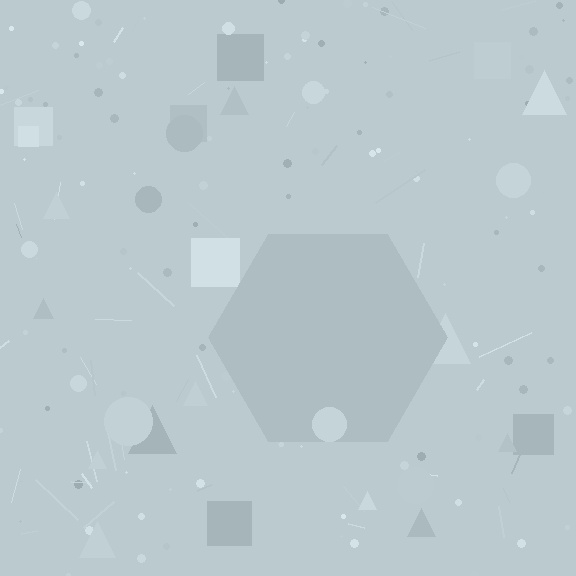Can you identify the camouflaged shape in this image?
The camouflaged shape is a hexagon.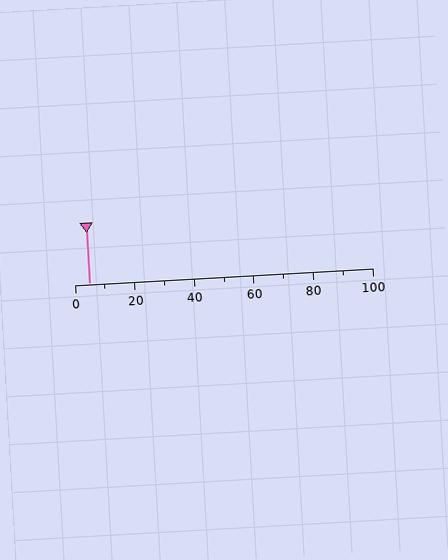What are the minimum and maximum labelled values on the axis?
The axis runs from 0 to 100.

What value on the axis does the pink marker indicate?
The marker indicates approximately 5.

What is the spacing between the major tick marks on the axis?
The major ticks are spaced 20 apart.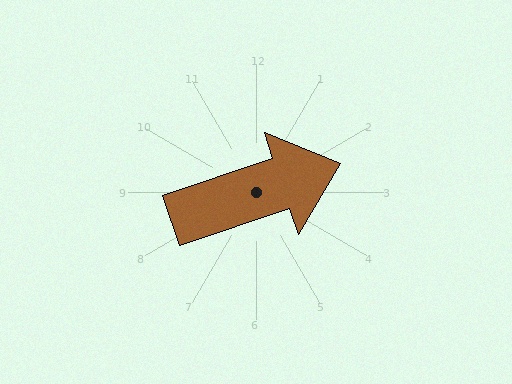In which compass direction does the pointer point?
East.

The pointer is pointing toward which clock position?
Roughly 2 o'clock.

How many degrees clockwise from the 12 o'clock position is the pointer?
Approximately 71 degrees.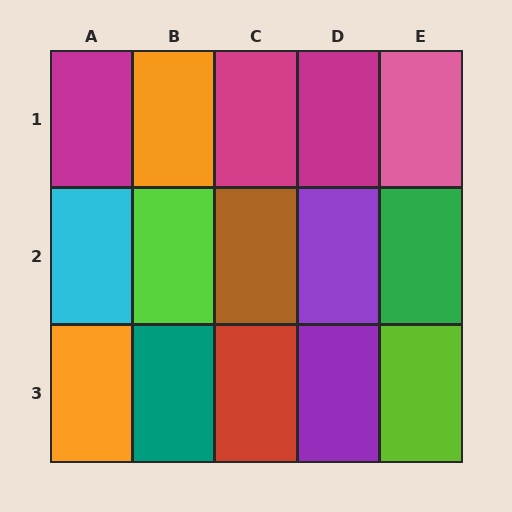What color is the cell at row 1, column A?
Magenta.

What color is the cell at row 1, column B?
Orange.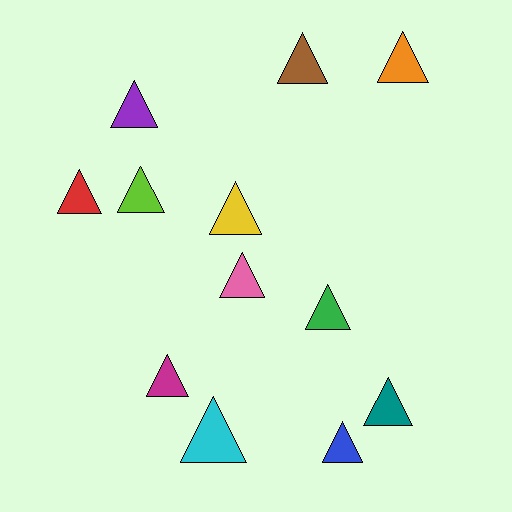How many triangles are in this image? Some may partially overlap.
There are 12 triangles.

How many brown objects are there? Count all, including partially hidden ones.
There is 1 brown object.